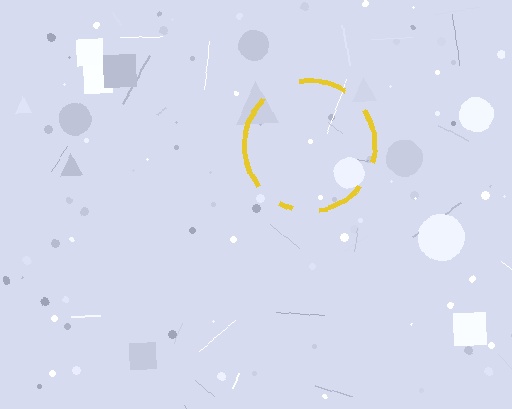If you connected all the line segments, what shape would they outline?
They would outline a circle.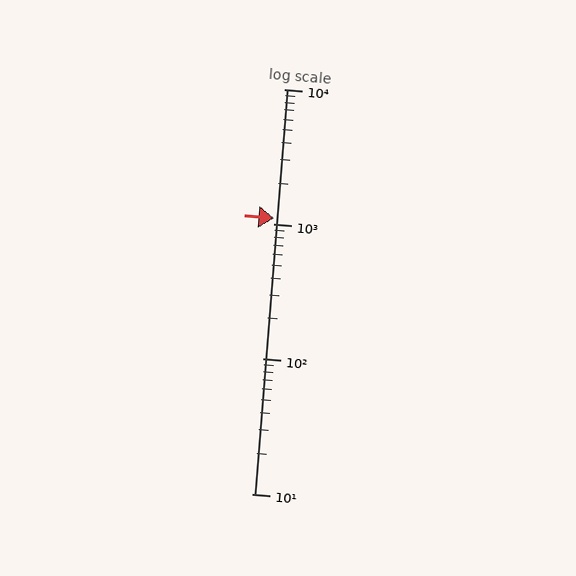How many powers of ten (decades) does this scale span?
The scale spans 3 decades, from 10 to 10000.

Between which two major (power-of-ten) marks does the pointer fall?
The pointer is between 1000 and 10000.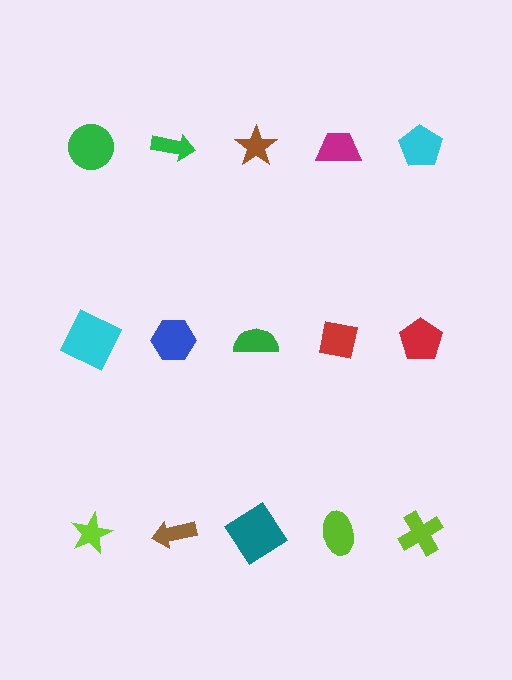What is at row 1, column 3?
A brown star.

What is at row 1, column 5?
A cyan pentagon.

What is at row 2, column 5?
A red pentagon.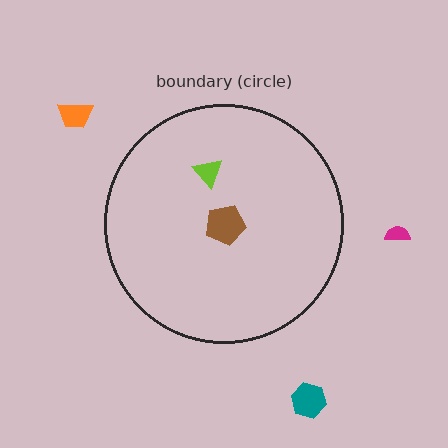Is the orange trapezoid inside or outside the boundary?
Outside.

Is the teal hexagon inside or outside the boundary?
Outside.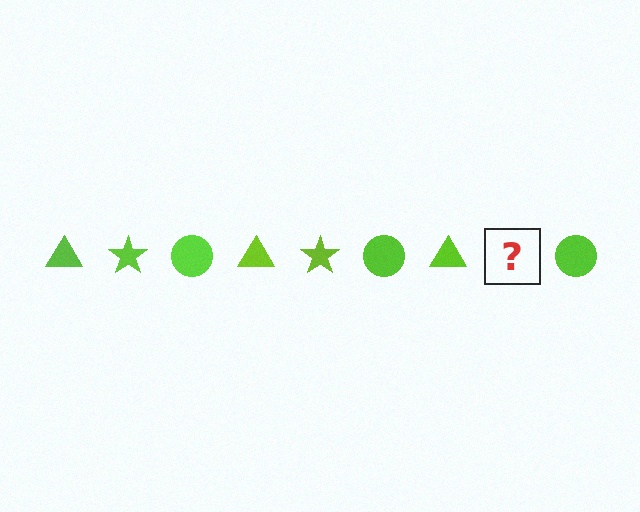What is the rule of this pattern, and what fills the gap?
The rule is that the pattern cycles through triangle, star, circle shapes in lime. The gap should be filled with a lime star.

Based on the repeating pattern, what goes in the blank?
The blank should be a lime star.